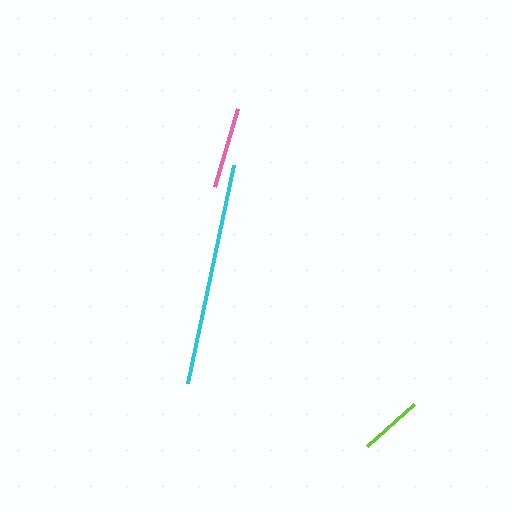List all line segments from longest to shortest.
From longest to shortest: cyan, pink, lime.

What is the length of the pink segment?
The pink segment is approximately 82 pixels long.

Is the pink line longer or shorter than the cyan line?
The cyan line is longer than the pink line.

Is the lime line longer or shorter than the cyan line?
The cyan line is longer than the lime line.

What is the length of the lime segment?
The lime segment is approximately 63 pixels long.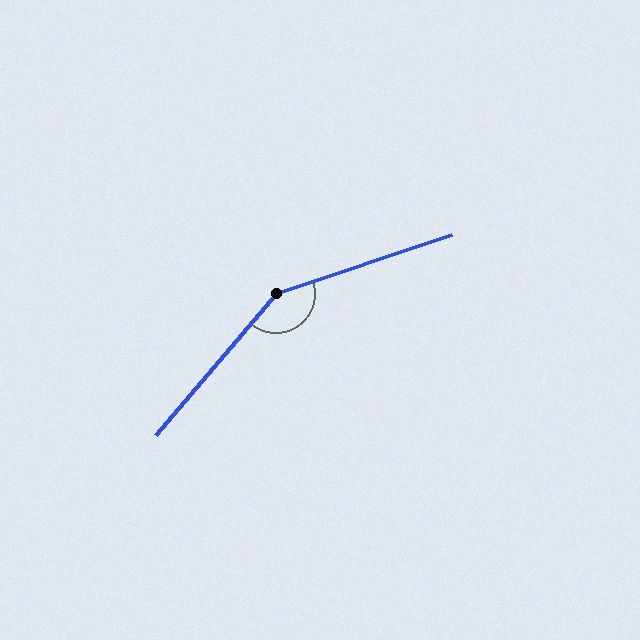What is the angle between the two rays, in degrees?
Approximately 149 degrees.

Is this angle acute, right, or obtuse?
It is obtuse.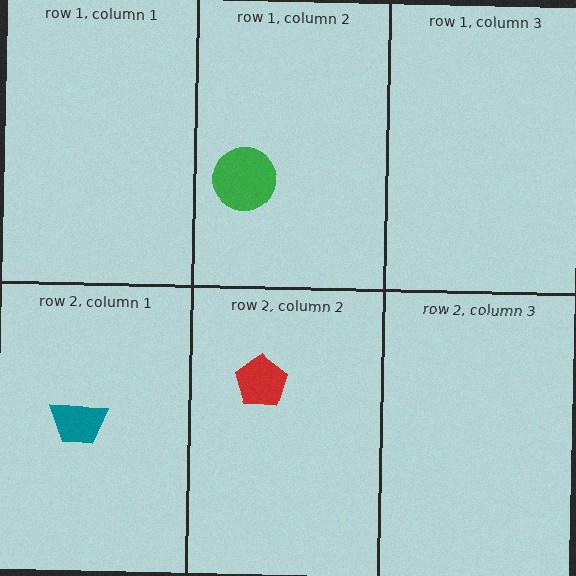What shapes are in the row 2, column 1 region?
The teal trapezoid.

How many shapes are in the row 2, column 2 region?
1.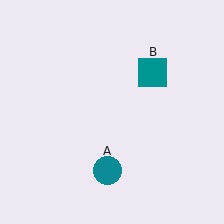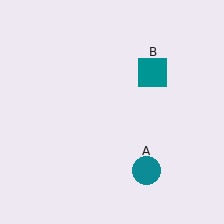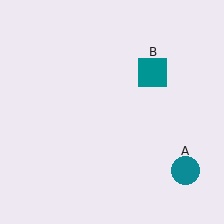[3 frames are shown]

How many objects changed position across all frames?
1 object changed position: teal circle (object A).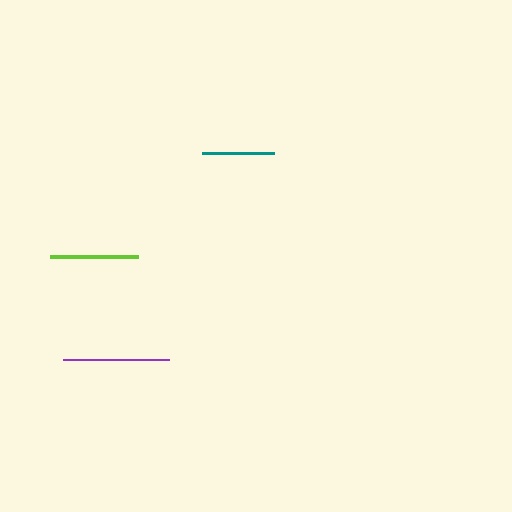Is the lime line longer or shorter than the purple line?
The purple line is longer than the lime line.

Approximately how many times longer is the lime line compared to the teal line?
The lime line is approximately 1.2 times the length of the teal line.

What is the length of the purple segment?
The purple segment is approximately 107 pixels long.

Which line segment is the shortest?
The teal line is the shortest at approximately 72 pixels.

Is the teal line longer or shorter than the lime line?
The lime line is longer than the teal line.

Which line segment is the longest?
The purple line is the longest at approximately 107 pixels.